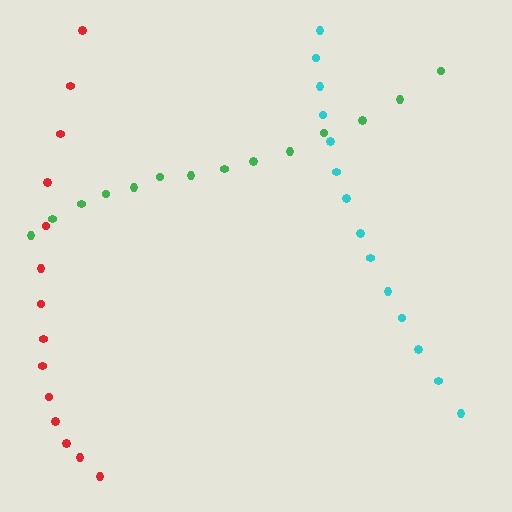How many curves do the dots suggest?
There are 3 distinct paths.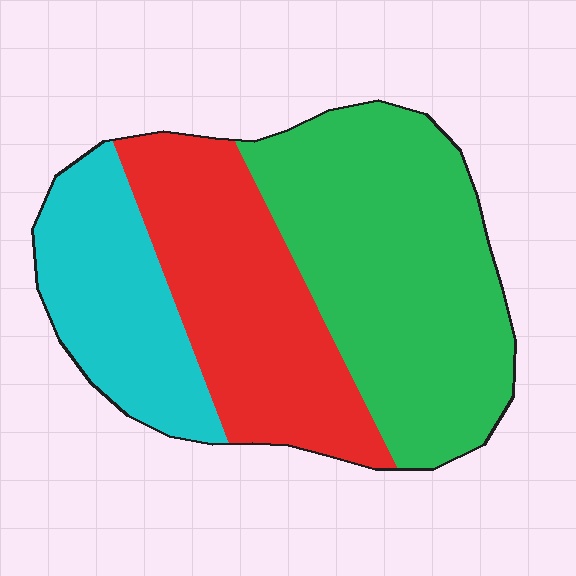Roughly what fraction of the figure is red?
Red takes up about one third (1/3) of the figure.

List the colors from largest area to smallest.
From largest to smallest: green, red, cyan.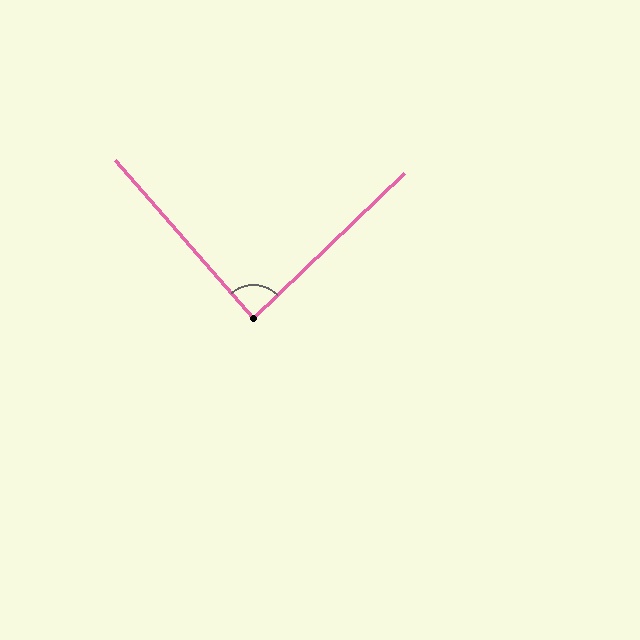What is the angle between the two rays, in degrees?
Approximately 87 degrees.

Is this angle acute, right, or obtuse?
It is approximately a right angle.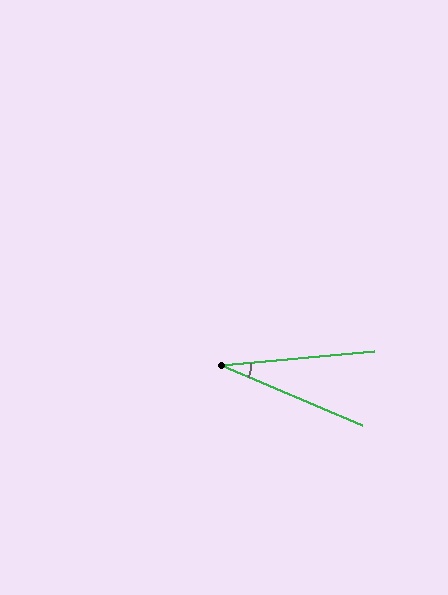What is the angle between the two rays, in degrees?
Approximately 28 degrees.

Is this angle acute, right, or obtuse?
It is acute.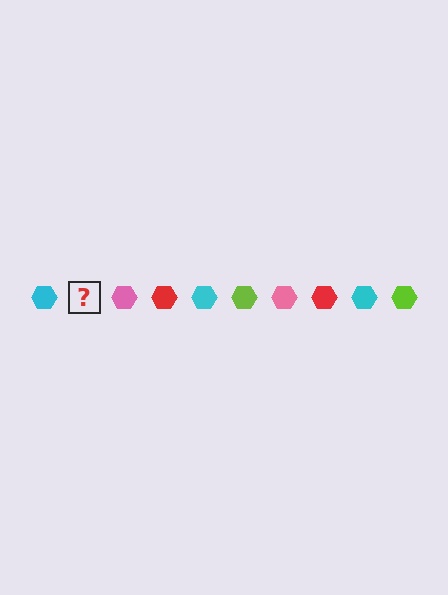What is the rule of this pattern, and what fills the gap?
The rule is that the pattern cycles through cyan, lime, pink, red hexagons. The gap should be filled with a lime hexagon.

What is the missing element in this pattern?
The missing element is a lime hexagon.